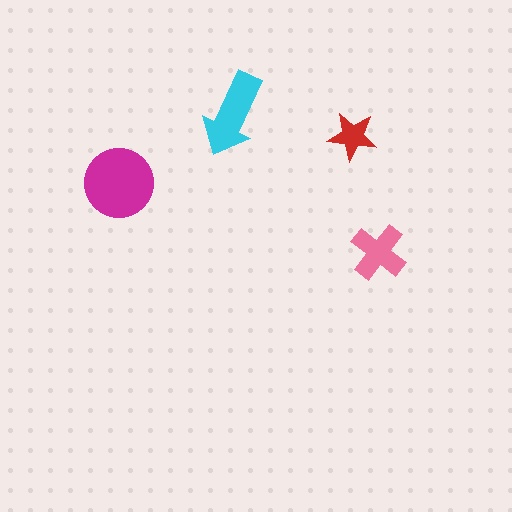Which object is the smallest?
The red star.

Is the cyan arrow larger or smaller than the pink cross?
Larger.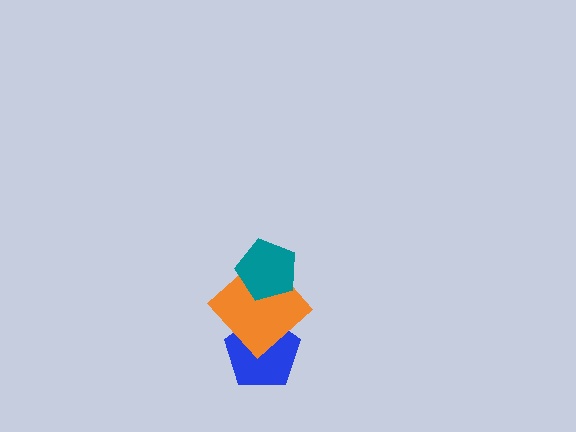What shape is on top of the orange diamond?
The teal pentagon is on top of the orange diamond.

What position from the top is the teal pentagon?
The teal pentagon is 1st from the top.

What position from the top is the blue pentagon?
The blue pentagon is 3rd from the top.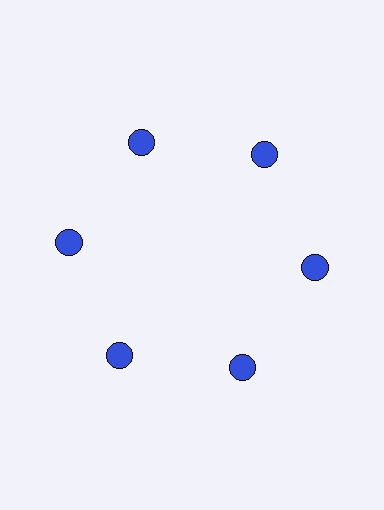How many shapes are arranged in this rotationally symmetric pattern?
There are 6 shapes, arranged in 6 groups of 1.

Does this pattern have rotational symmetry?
Yes, this pattern has 6-fold rotational symmetry. It looks the same after rotating 60 degrees around the center.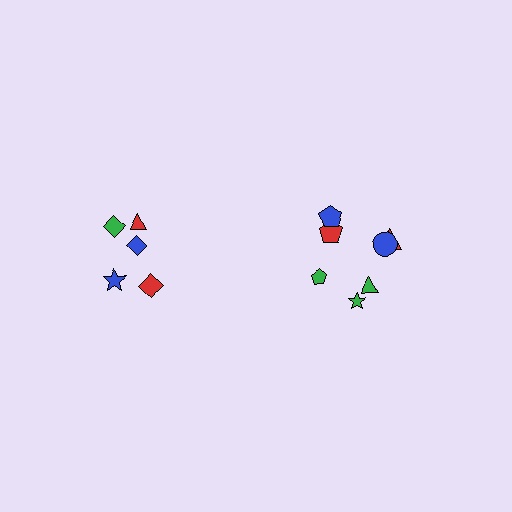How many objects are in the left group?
There are 5 objects.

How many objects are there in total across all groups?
There are 12 objects.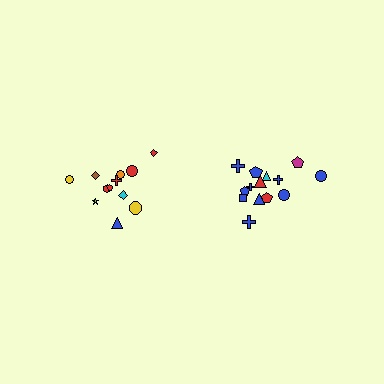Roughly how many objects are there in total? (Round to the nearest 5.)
Roughly 25 objects in total.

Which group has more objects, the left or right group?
The right group.